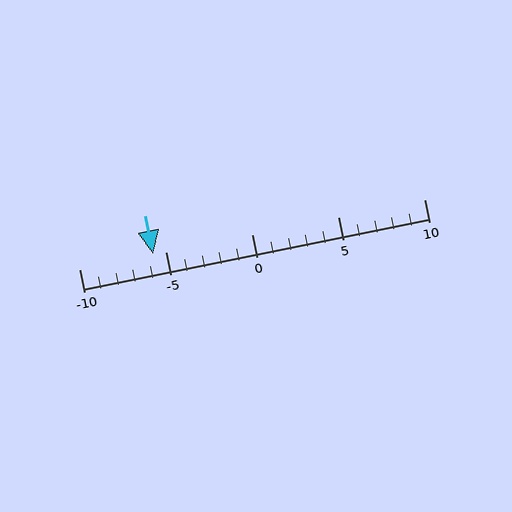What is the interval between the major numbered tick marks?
The major tick marks are spaced 5 units apart.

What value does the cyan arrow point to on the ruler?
The cyan arrow points to approximately -6.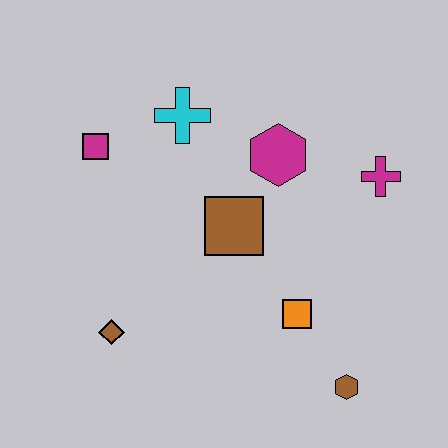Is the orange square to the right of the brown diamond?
Yes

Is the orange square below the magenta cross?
Yes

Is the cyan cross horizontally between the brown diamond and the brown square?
Yes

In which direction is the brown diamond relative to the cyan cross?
The brown diamond is below the cyan cross.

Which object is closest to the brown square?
The magenta hexagon is closest to the brown square.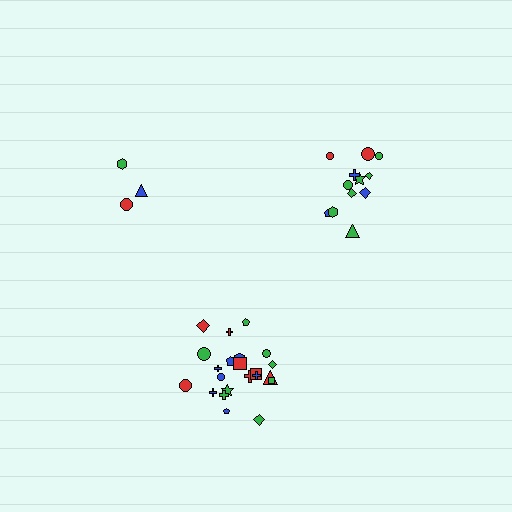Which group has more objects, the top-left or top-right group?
The top-right group.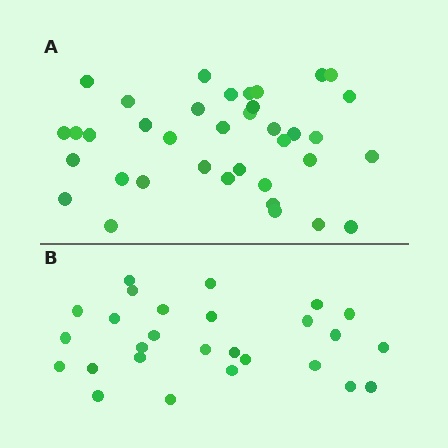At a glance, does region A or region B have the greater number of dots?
Region A (the top region) has more dots.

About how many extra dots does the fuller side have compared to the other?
Region A has roughly 10 or so more dots than region B.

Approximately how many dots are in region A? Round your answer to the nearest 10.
About 40 dots. (The exact count is 37, which rounds to 40.)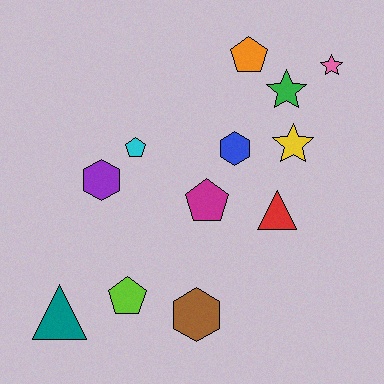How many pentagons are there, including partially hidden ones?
There are 4 pentagons.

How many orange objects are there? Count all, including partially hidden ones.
There is 1 orange object.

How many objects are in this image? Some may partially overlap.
There are 12 objects.